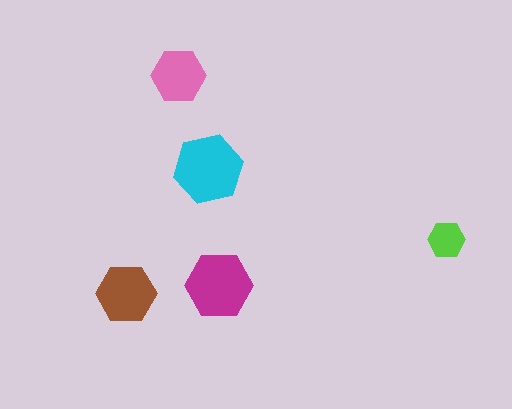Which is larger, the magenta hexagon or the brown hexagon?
The magenta one.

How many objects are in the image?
There are 5 objects in the image.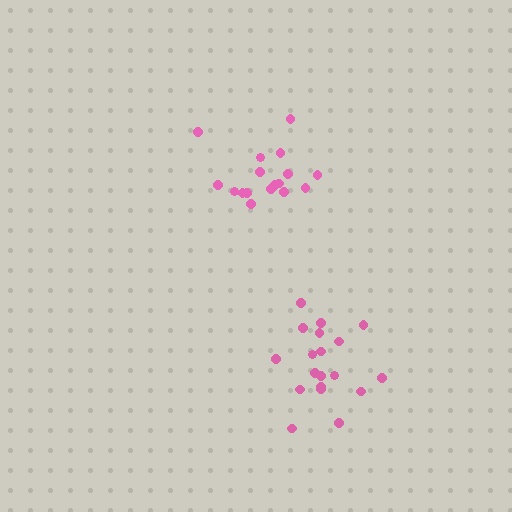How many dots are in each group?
Group 1: 17 dots, Group 2: 19 dots (36 total).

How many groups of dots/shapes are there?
There are 2 groups.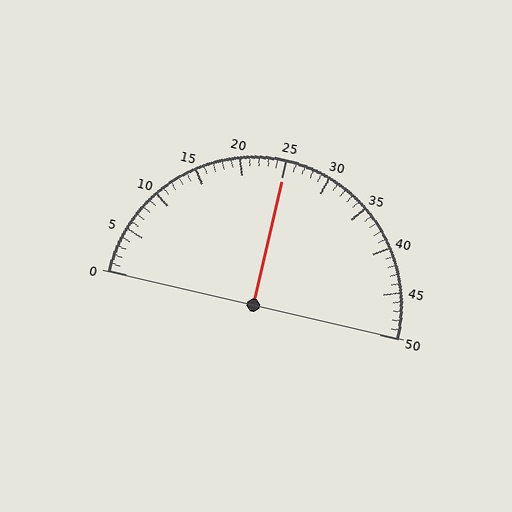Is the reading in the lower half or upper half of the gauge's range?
The reading is in the upper half of the range (0 to 50).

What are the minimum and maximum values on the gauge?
The gauge ranges from 0 to 50.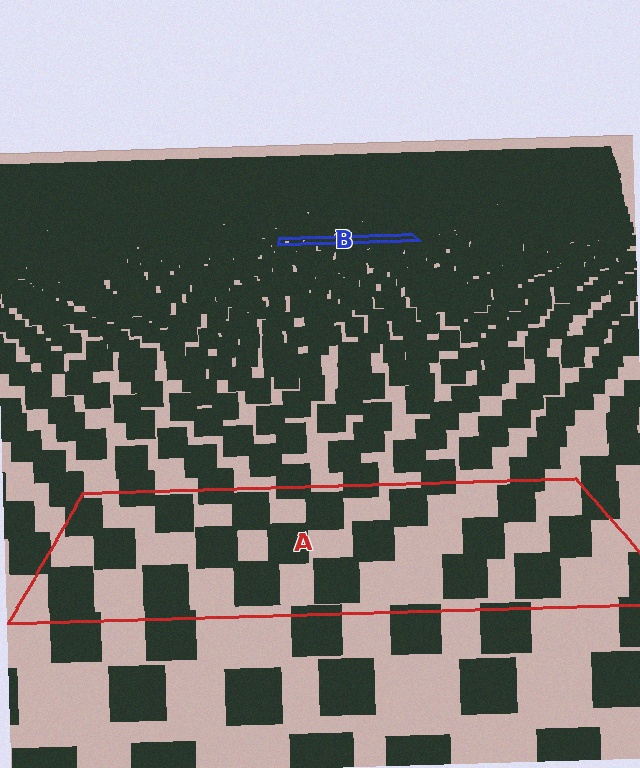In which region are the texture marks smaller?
The texture marks are smaller in region B, because it is farther away.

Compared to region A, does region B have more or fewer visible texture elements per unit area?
Region B has more texture elements per unit area — they are packed more densely because it is farther away.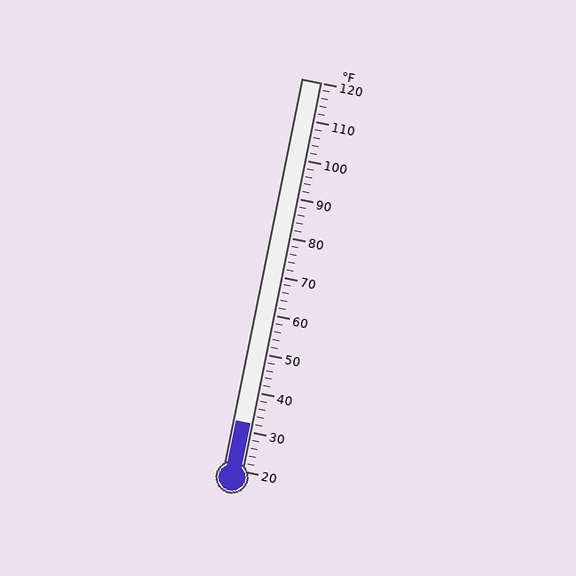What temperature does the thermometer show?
The thermometer shows approximately 32°F.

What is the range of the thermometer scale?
The thermometer scale ranges from 20°F to 120°F.